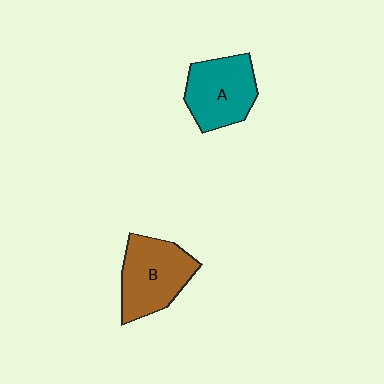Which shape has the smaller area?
Shape A (teal).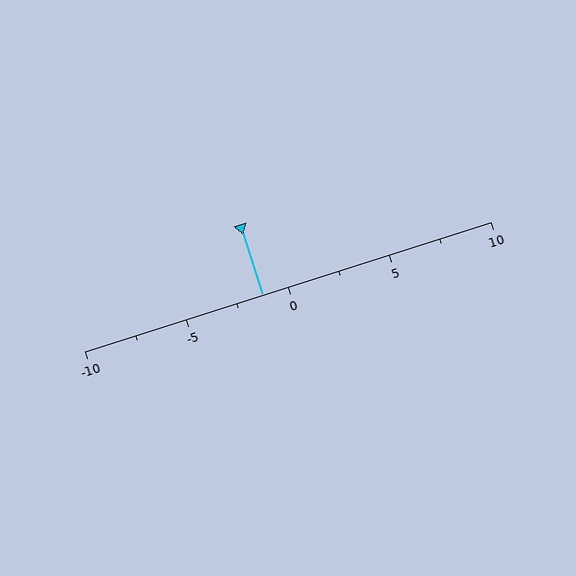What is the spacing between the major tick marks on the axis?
The major ticks are spaced 5 apart.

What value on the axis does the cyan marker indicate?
The marker indicates approximately -1.2.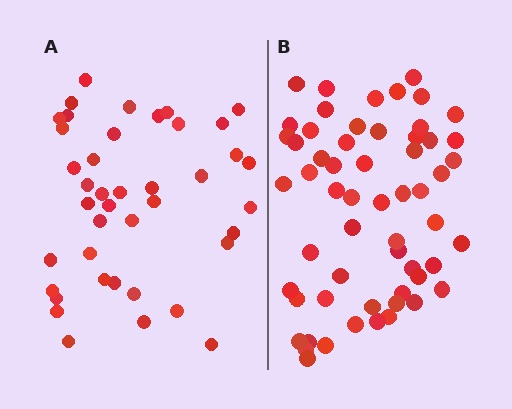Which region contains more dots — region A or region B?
Region B (the right region) has more dots.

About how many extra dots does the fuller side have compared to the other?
Region B has approximately 15 more dots than region A.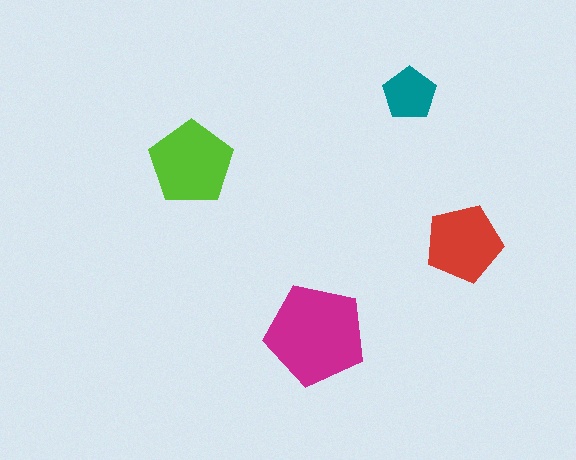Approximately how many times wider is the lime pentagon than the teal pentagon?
About 1.5 times wider.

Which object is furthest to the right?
The red pentagon is rightmost.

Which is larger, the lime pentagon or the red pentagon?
The lime one.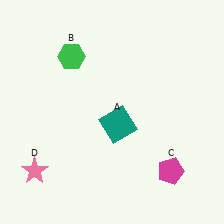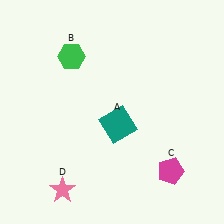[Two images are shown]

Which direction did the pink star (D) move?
The pink star (D) moved right.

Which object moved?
The pink star (D) moved right.